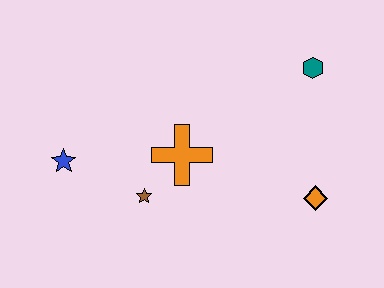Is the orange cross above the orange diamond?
Yes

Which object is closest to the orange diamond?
The teal hexagon is closest to the orange diamond.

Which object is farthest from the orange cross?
The teal hexagon is farthest from the orange cross.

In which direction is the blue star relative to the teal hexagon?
The blue star is to the left of the teal hexagon.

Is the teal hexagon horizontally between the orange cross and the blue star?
No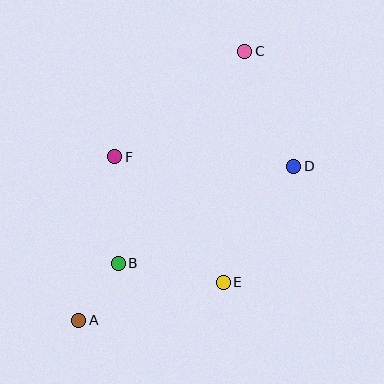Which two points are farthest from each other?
Points A and C are farthest from each other.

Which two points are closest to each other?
Points A and B are closest to each other.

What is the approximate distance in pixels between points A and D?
The distance between A and D is approximately 264 pixels.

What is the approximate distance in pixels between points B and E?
The distance between B and E is approximately 107 pixels.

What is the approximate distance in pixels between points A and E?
The distance between A and E is approximately 149 pixels.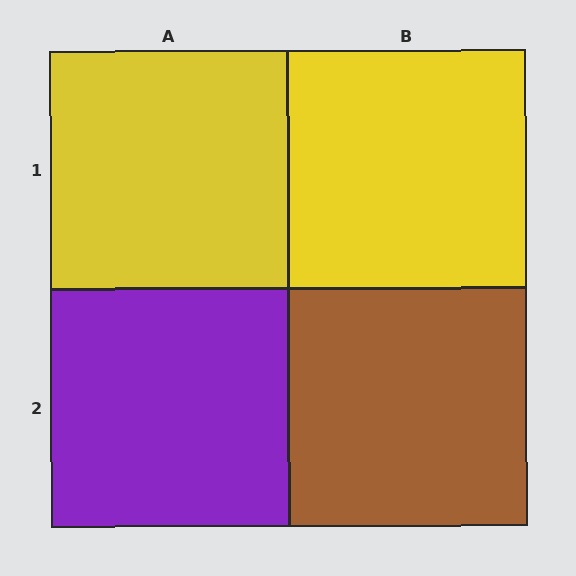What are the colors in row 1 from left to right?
Yellow, yellow.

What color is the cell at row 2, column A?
Purple.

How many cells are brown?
1 cell is brown.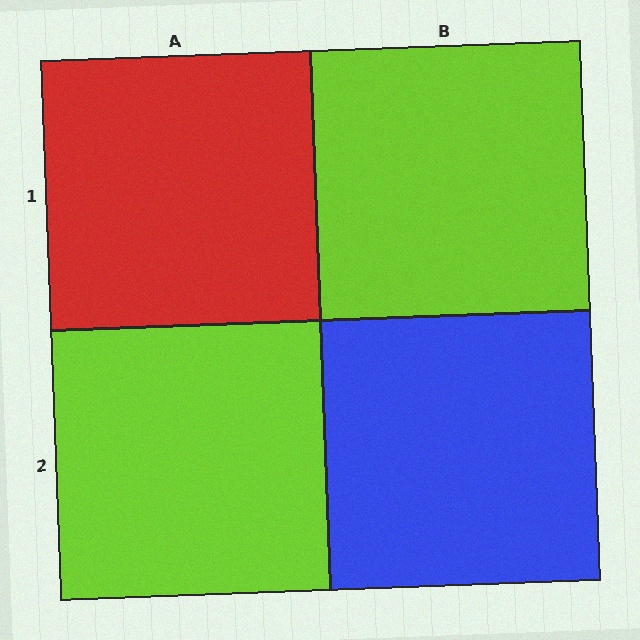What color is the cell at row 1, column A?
Red.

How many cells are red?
1 cell is red.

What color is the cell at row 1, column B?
Lime.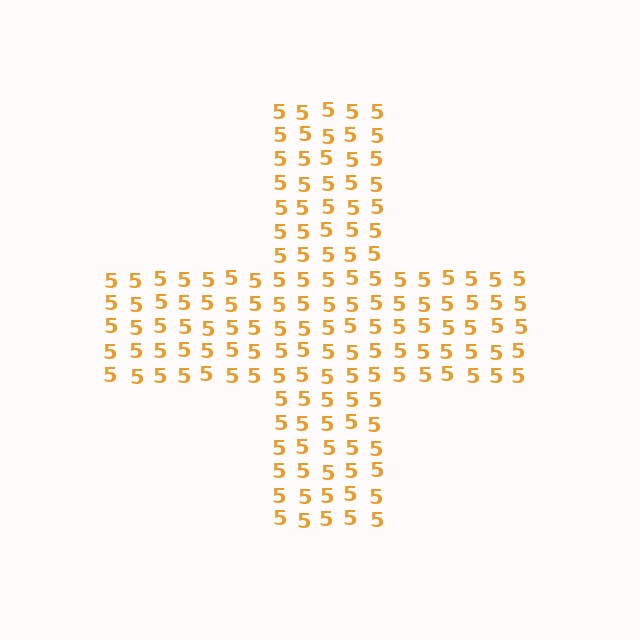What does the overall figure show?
The overall figure shows a cross.